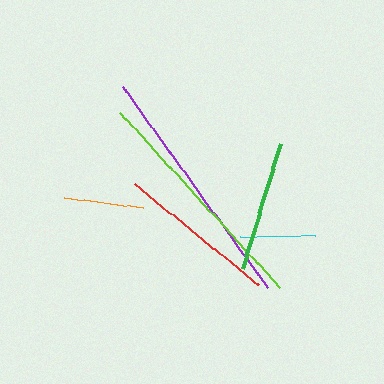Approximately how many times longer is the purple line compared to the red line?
The purple line is approximately 1.5 times the length of the red line.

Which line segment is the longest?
The purple line is the longest at approximately 248 pixels.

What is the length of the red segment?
The red segment is approximately 161 pixels long.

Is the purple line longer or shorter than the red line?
The purple line is longer than the red line.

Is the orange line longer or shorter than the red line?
The red line is longer than the orange line.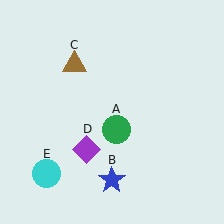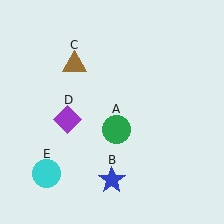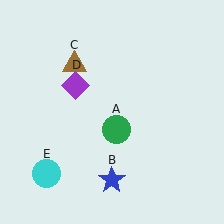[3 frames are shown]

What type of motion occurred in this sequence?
The purple diamond (object D) rotated clockwise around the center of the scene.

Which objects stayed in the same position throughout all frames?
Green circle (object A) and blue star (object B) and brown triangle (object C) and cyan circle (object E) remained stationary.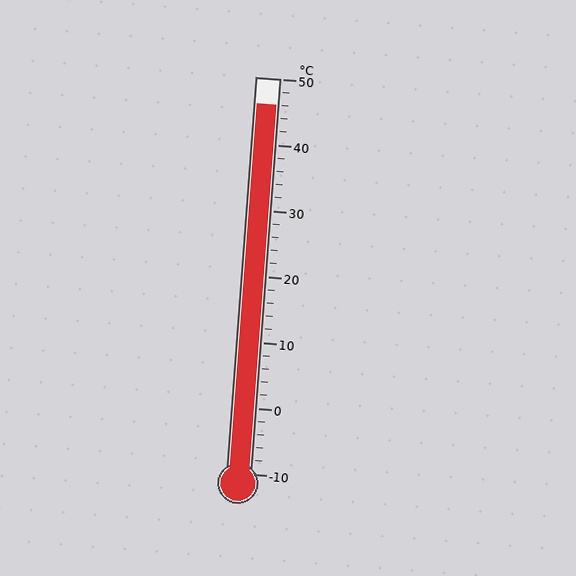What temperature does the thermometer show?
The thermometer shows approximately 46°C.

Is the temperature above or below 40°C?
The temperature is above 40°C.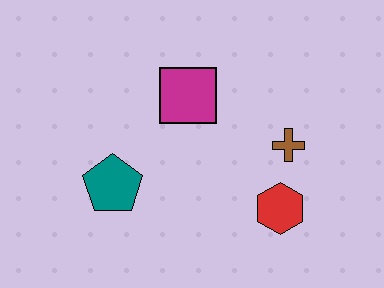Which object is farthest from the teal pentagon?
The brown cross is farthest from the teal pentagon.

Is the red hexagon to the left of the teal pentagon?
No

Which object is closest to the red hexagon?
The brown cross is closest to the red hexagon.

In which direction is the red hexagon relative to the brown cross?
The red hexagon is below the brown cross.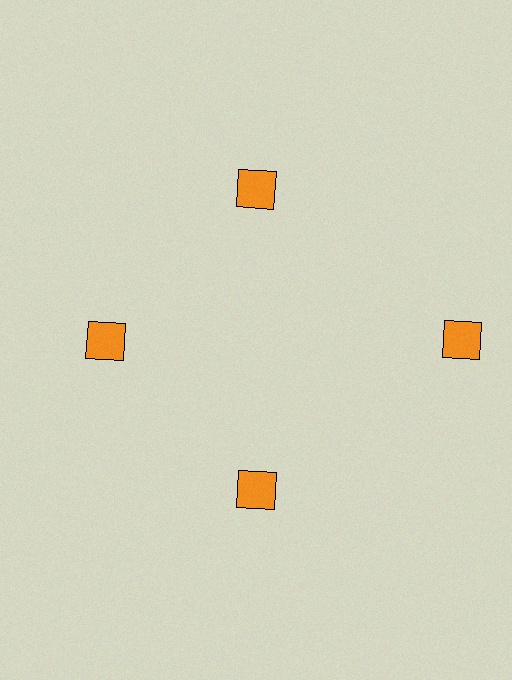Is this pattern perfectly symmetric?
No. The 4 orange squares are arranged in a ring, but one element near the 3 o'clock position is pushed outward from the center, breaking the 4-fold rotational symmetry.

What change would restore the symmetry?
The symmetry would be restored by moving it inward, back onto the ring so that all 4 squares sit at equal angles and equal distance from the center.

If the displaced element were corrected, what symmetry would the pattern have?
It would have 4-fold rotational symmetry — the pattern would map onto itself every 90 degrees.